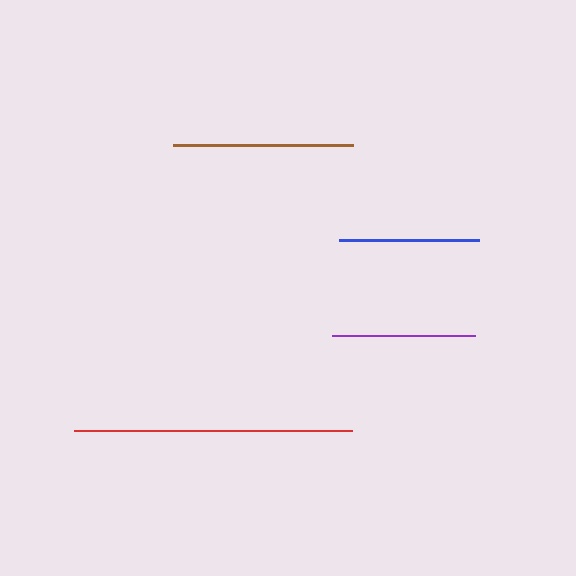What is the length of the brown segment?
The brown segment is approximately 180 pixels long.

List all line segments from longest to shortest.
From longest to shortest: red, brown, purple, blue.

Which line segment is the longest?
The red line is the longest at approximately 278 pixels.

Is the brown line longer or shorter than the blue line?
The brown line is longer than the blue line.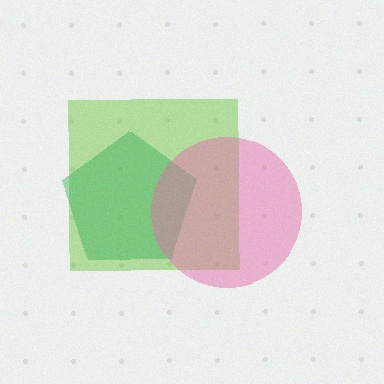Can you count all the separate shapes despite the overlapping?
Yes, there are 3 separate shapes.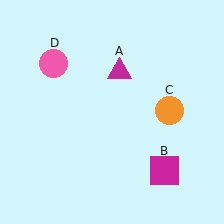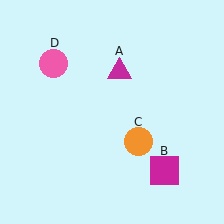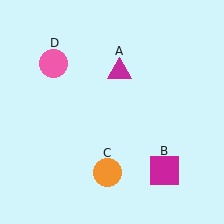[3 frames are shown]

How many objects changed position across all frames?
1 object changed position: orange circle (object C).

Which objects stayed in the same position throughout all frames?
Magenta triangle (object A) and magenta square (object B) and pink circle (object D) remained stationary.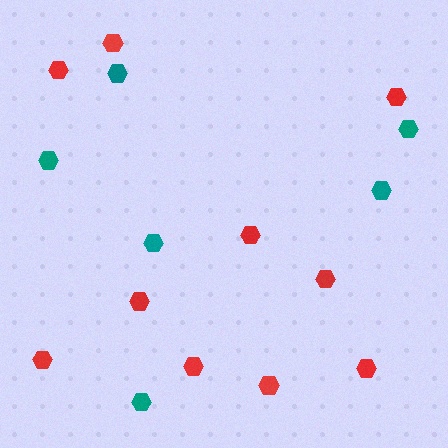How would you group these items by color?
There are 2 groups: one group of teal hexagons (6) and one group of red hexagons (10).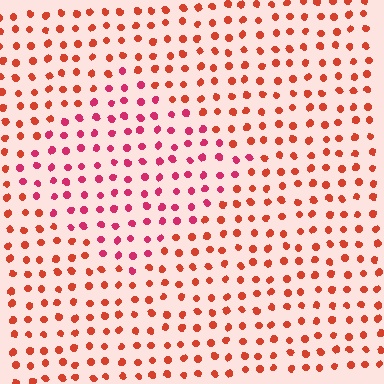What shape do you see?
I see a diamond.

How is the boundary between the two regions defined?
The boundary is defined purely by a slight shift in hue (about 31 degrees). Spacing, size, and orientation are identical on both sides.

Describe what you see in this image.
The image is filled with small red elements in a uniform arrangement. A diamond-shaped region is visible where the elements are tinted to a slightly different hue, forming a subtle color boundary.